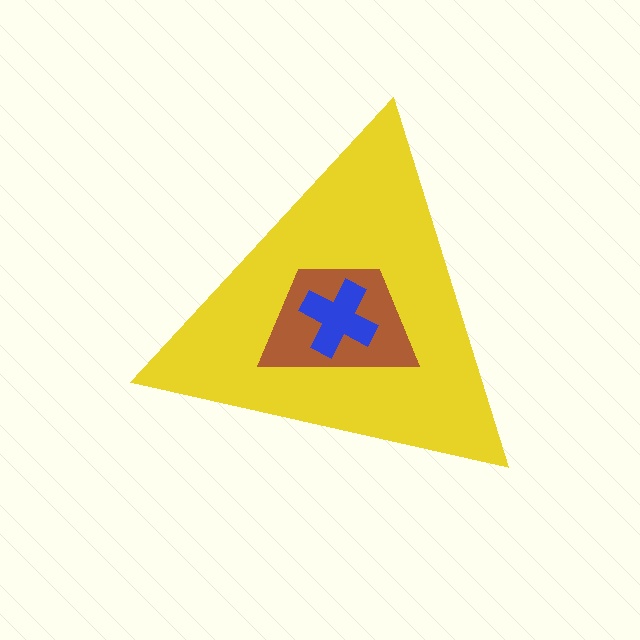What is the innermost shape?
The blue cross.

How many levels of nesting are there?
3.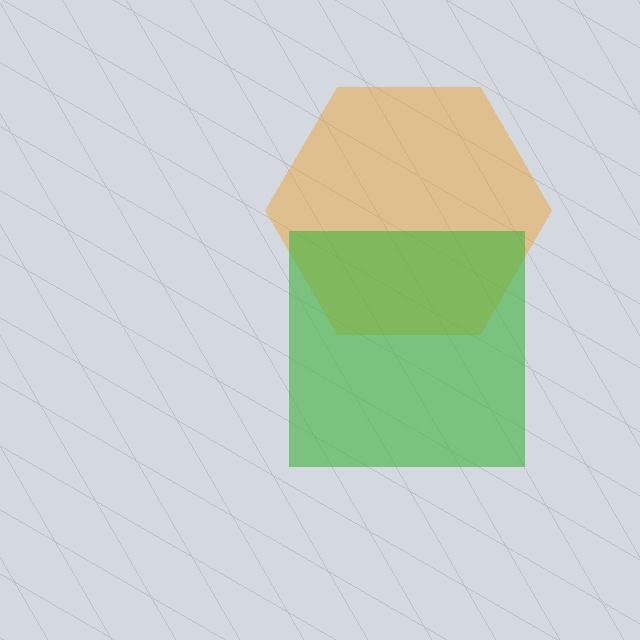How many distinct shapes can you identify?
There are 2 distinct shapes: an orange hexagon, a green square.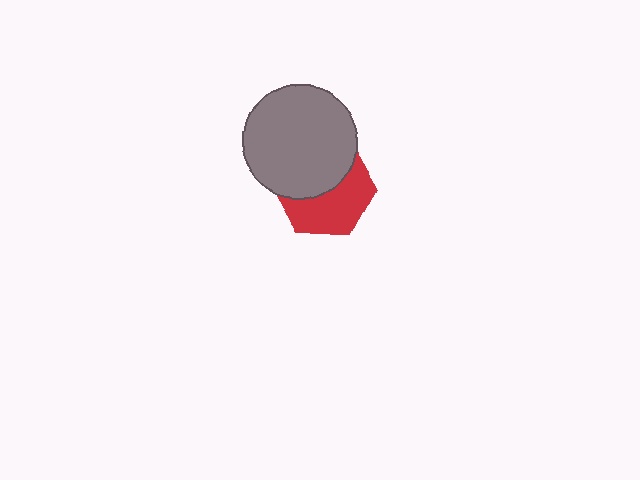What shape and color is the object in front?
The object in front is a gray circle.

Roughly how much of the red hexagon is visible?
About half of it is visible (roughly 51%).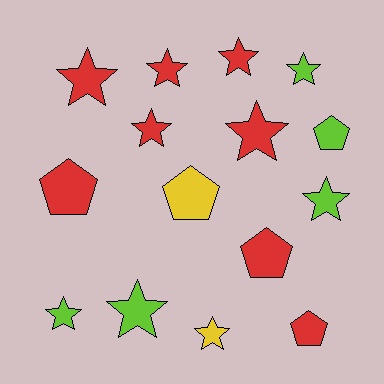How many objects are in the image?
There are 15 objects.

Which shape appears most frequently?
Star, with 10 objects.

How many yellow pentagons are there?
There is 1 yellow pentagon.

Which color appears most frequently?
Red, with 8 objects.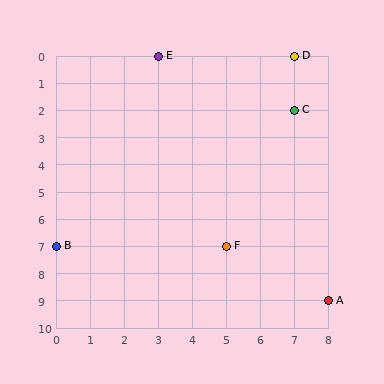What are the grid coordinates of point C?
Point C is at grid coordinates (7, 2).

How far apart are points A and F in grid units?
Points A and F are 3 columns and 2 rows apart (about 3.6 grid units diagonally).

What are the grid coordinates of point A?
Point A is at grid coordinates (8, 9).